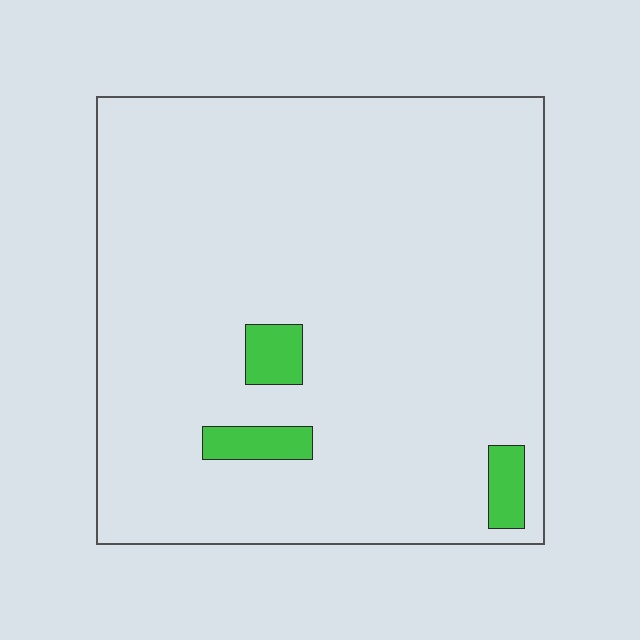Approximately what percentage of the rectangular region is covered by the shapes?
Approximately 5%.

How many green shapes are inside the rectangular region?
3.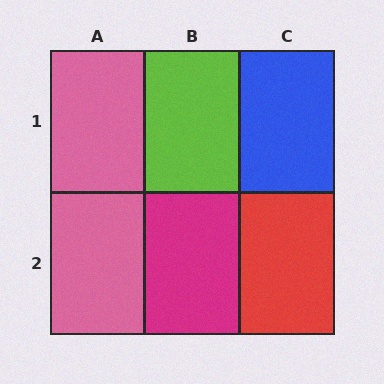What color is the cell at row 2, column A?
Pink.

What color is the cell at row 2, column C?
Red.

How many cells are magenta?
1 cell is magenta.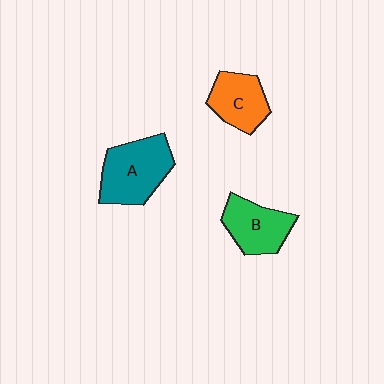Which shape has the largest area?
Shape A (teal).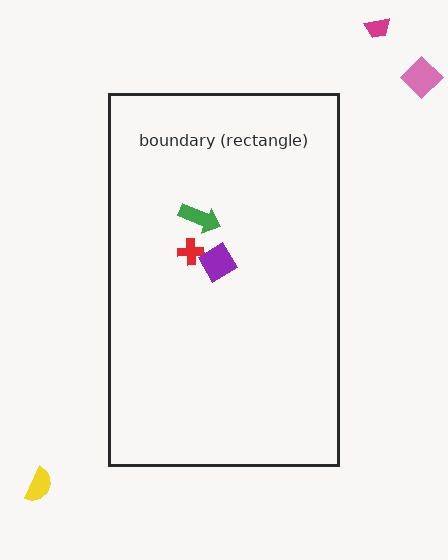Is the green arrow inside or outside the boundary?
Inside.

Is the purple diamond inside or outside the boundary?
Inside.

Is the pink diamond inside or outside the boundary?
Outside.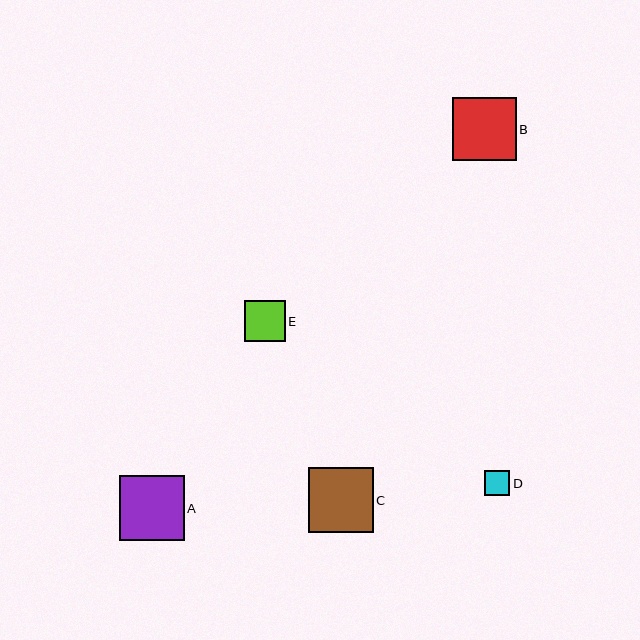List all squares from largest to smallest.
From largest to smallest: C, A, B, E, D.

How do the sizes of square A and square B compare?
Square A and square B are approximately the same size.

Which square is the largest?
Square C is the largest with a size of approximately 65 pixels.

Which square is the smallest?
Square D is the smallest with a size of approximately 25 pixels.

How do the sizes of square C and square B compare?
Square C and square B are approximately the same size.